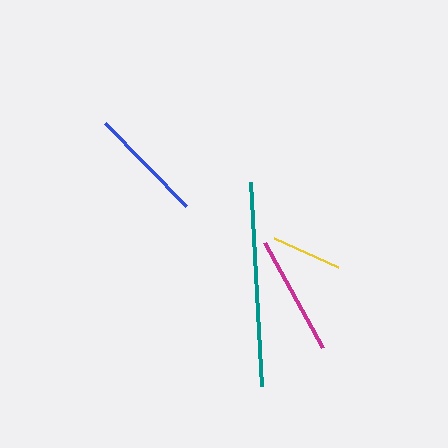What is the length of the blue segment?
The blue segment is approximately 115 pixels long.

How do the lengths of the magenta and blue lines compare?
The magenta and blue lines are approximately the same length.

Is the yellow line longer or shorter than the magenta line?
The magenta line is longer than the yellow line.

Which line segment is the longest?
The teal line is the longest at approximately 205 pixels.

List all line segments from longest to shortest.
From longest to shortest: teal, magenta, blue, yellow.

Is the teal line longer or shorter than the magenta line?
The teal line is longer than the magenta line.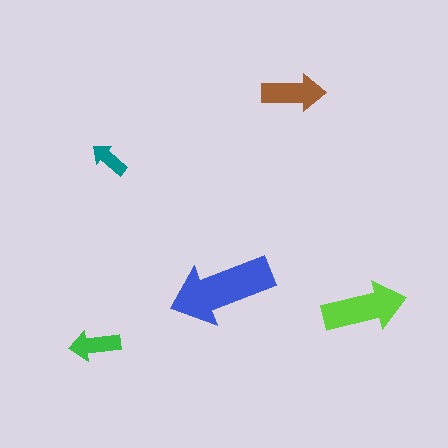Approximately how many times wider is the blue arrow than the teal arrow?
About 2.5 times wider.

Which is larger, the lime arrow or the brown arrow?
The lime one.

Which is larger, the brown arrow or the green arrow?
The brown one.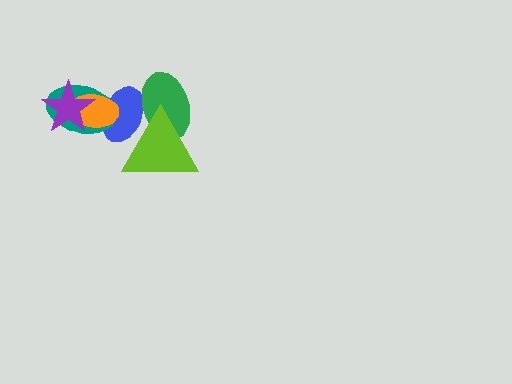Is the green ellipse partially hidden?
Yes, it is partially covered by another shape.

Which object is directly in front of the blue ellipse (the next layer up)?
The teal ellipse is directly in front of the blue ellipse.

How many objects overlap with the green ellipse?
2 objects overlap with the green ellipse.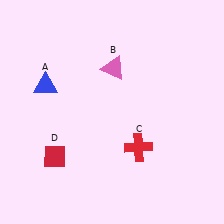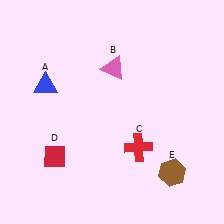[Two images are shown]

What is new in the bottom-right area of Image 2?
A brown hexagon (E) was added in the bottom-right area of Image 2.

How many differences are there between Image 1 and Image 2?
There is 1 difference between the two images.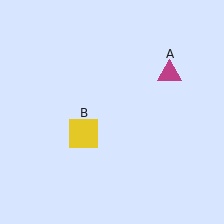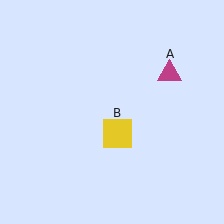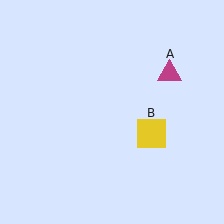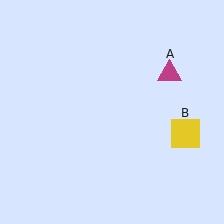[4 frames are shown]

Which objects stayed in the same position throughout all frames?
Magenta triangle (object A) remained stationary.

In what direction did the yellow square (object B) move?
The yellow square (object B) moved right.